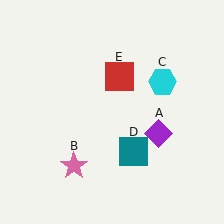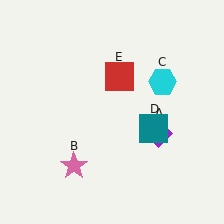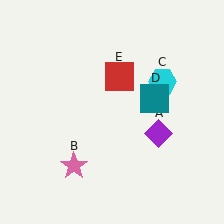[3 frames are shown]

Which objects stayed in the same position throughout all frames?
Purple diamond (object A) and pink star (object B) and cyan hexagon (object C) and red square (object E) remained stationary.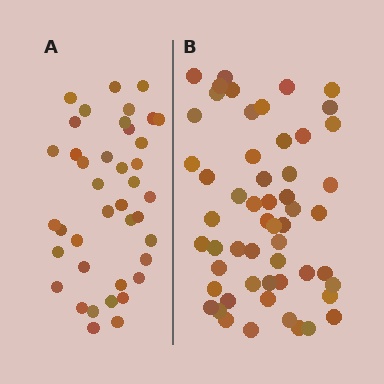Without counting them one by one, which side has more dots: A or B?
Region B (the right region) has more dots.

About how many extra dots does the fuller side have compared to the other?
Region B has approximately 15 more dots than region A.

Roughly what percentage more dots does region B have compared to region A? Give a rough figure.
About 40% more.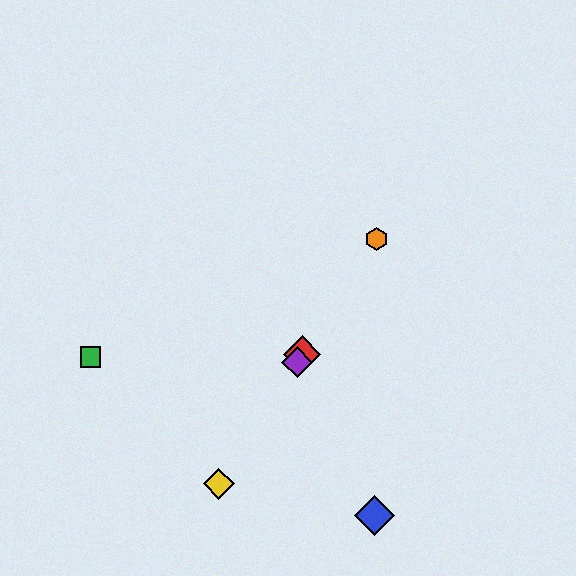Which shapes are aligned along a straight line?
The red diamond, the yellow diamond, the purple diamond, the orange hexagon are aligned along a straight line.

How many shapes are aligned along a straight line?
4 shapes (the red diamond, the yellow diamond, the purple diamond, the orange hexagon) are aligned along a straight line.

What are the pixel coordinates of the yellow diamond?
The yellow diamond is at (219, 484).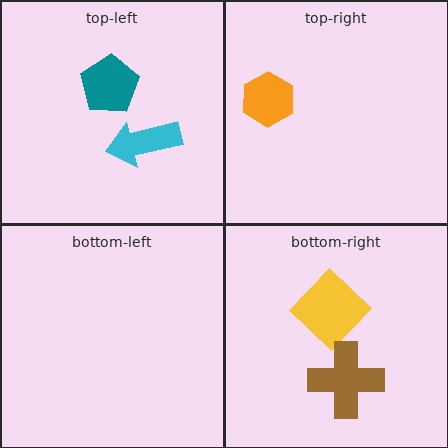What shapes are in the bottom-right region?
The yellow diamond, the brown cross.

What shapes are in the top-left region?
The cyan arrow, the teal pentagon.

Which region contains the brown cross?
The bottom-right region.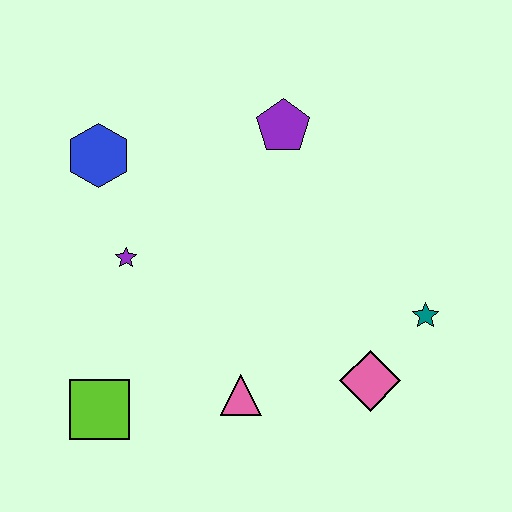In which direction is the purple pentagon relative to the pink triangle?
The purple pentagon is above the pink triangle.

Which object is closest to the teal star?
The pink diamond is closest to the teal star.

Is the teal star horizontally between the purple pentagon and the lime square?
No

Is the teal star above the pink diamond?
Yes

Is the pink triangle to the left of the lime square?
No